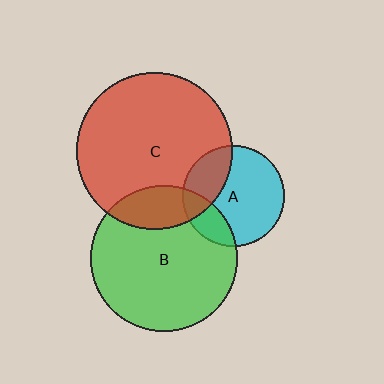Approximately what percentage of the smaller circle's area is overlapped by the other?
Approximately 20%.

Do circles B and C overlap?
Yes.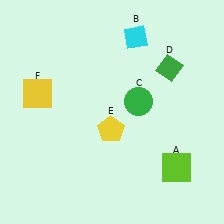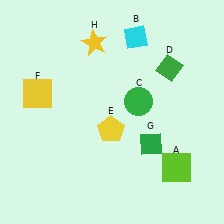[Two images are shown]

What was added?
A green diamond (G), a yellow star (H) were added in Image 2.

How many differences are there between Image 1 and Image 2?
There are 2 differences between the two images.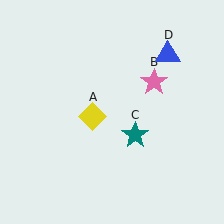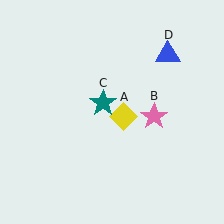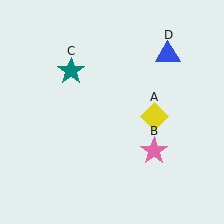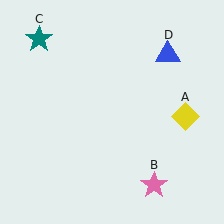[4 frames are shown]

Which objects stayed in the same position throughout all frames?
Blue triangle (object D) remained stationary.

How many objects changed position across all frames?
3 objects changed position: yellow diamond (object A), pink star (object B), teal star (object C).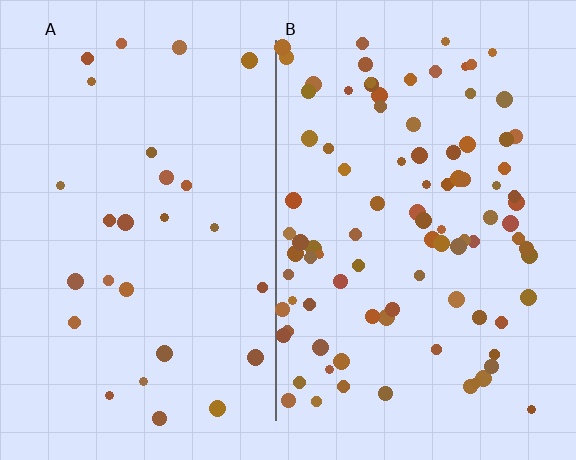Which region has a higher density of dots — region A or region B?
B (the right).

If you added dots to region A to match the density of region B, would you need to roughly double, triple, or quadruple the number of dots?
Approximately triple.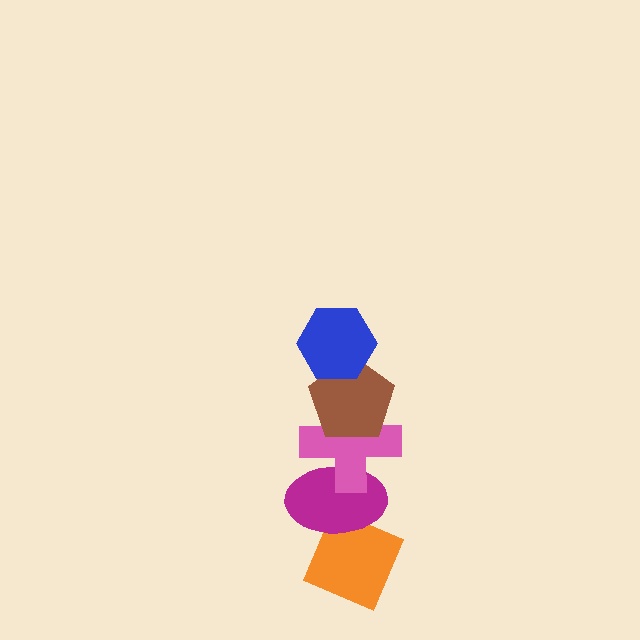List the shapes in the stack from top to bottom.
From top to bottom: the blue hexagon, the brown pentagon, the pink cross, the magenta ellipse, the orange diamond.